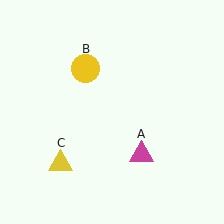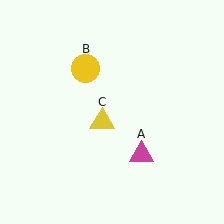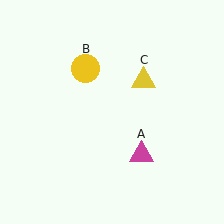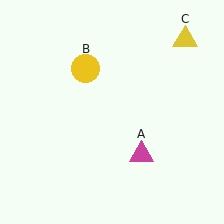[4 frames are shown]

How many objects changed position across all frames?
1 object changed position: yellow triangle (object C).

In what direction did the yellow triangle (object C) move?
The yellow triangle (object C) moved up and to the right.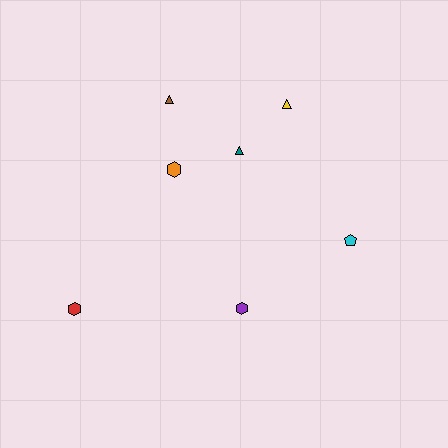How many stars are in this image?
There are no stars.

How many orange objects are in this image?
There is 1 orange object.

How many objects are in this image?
There are 7 objects.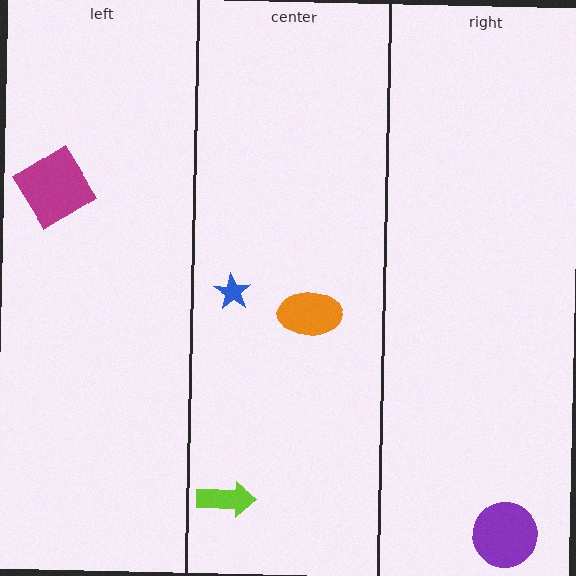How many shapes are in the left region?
1.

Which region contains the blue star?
The center region.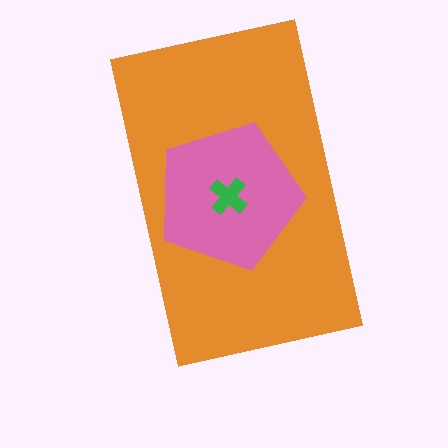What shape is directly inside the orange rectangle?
The pink pentagon.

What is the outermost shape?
The orange rectangle.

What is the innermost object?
The green cross.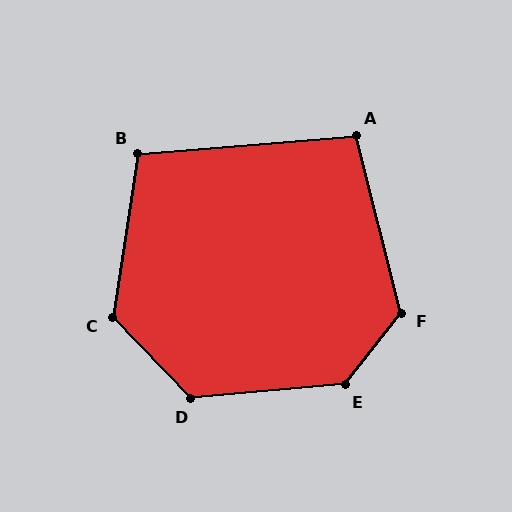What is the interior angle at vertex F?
Approximately 127 degrees (obtuse).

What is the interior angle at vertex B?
Approximately 103 degrees (obtuse).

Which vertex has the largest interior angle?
E, at approximately 133 degrees.